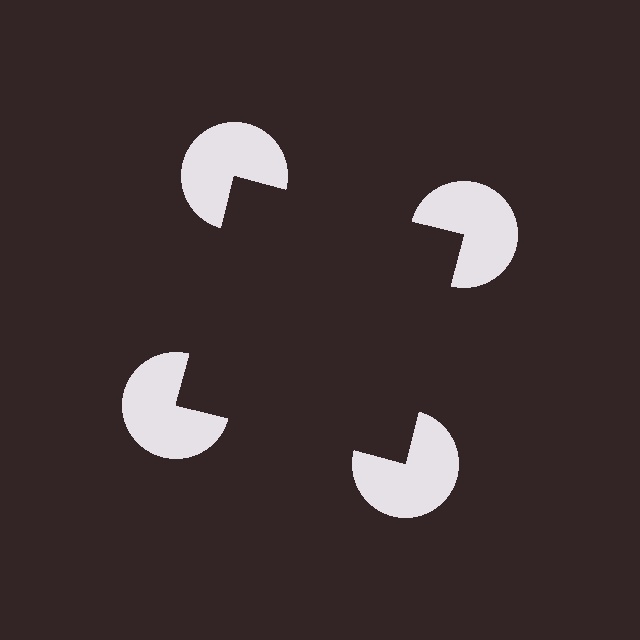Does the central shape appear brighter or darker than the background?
It typically appears slightly darker than the background, even though no actual brightness change is drawn.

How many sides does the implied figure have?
4 sides.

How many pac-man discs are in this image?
There are 4 — one at each vertex of the illusory square.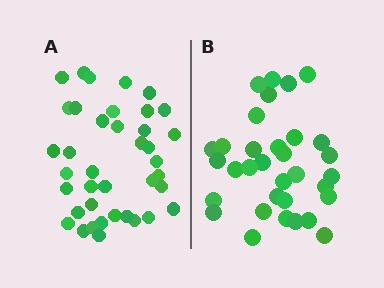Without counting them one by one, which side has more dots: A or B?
Region A (the left region) has more dots.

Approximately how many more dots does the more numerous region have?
Region A has about 6 more dots than region B.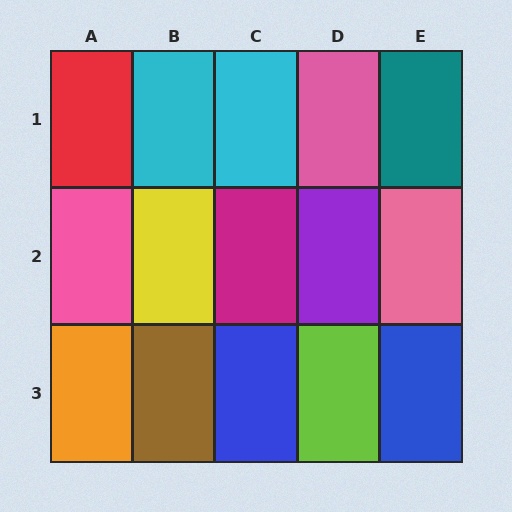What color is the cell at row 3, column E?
Blue.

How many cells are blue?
2 cells are blue.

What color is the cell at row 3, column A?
Orange.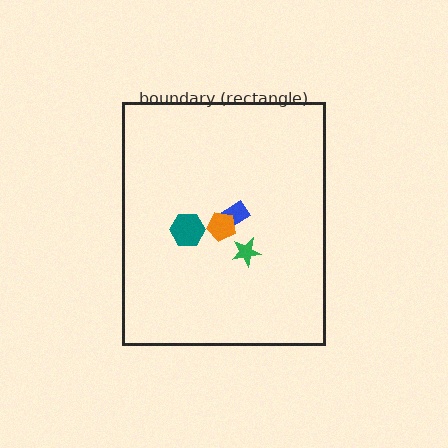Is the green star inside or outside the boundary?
Inside.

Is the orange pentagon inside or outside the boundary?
Inside.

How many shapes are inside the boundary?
4 inside, 0 outside.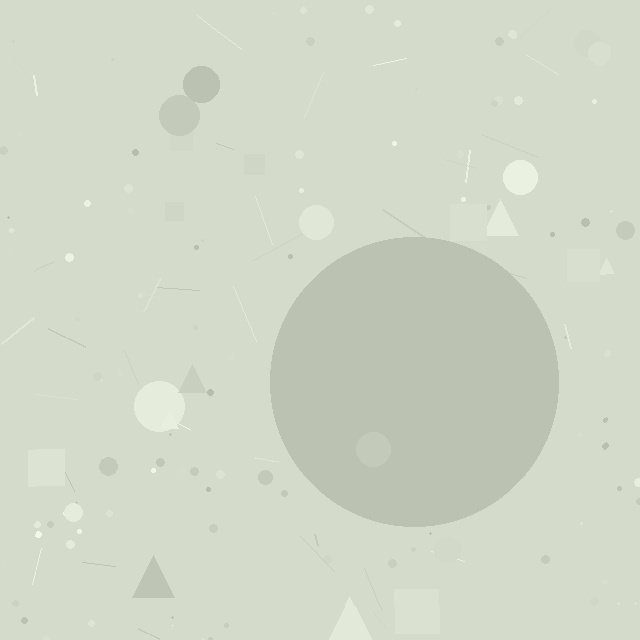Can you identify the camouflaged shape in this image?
The camouflaged shape is a circle.